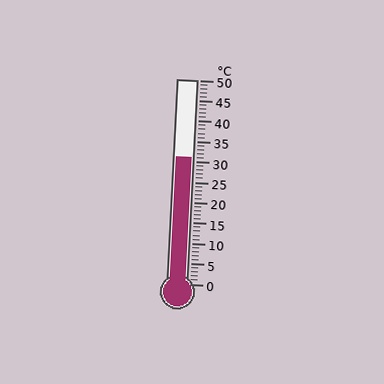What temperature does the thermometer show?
The thermometer shows approximately 31°C.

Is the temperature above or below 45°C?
The temperature is below 45°C.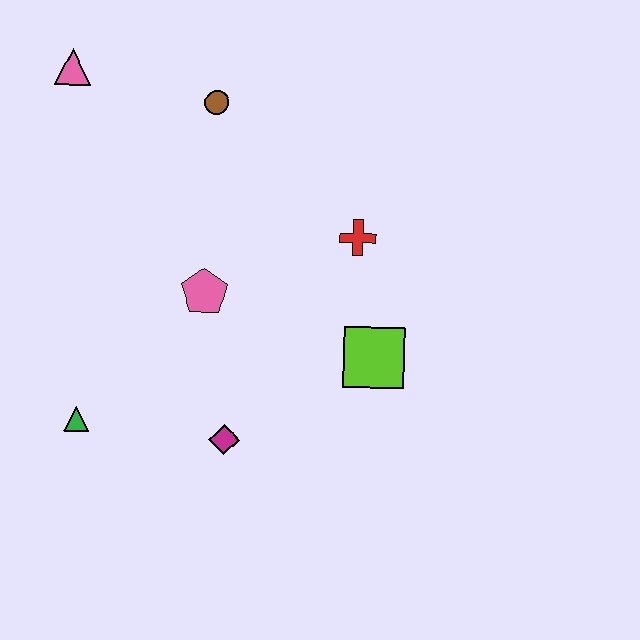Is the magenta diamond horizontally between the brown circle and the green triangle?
No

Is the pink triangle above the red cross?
Yes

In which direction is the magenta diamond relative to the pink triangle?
The magenta diamond is below the pink triangle.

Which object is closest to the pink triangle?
The brown circle is closest to the pink triangle.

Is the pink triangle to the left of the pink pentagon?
Yes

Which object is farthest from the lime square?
The pink triangle is farthest from the lime square.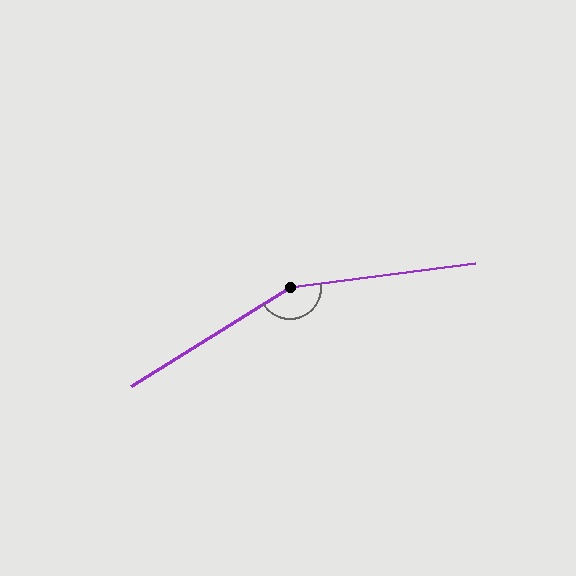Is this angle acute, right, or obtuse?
It is obtuse.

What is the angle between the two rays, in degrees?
Approximately 156 degrees.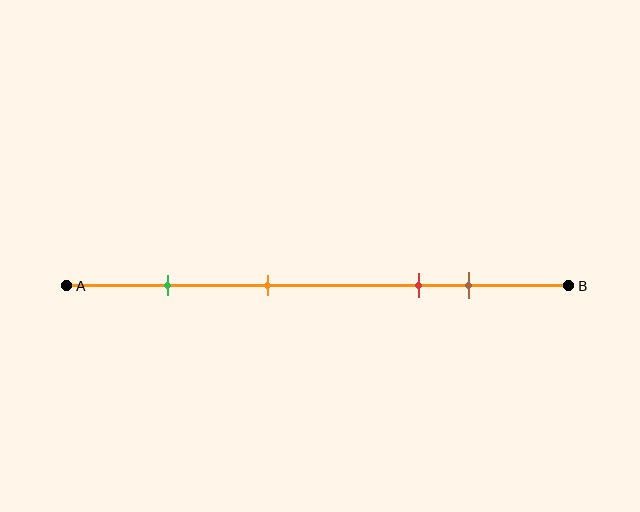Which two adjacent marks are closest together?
The red and brown marks are the closest adjacent pair.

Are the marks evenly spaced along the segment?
No, the marks are not evenly spaced.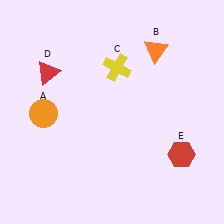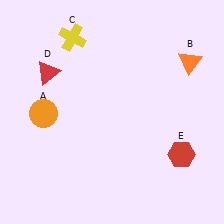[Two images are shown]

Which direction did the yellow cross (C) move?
The yellow cross (C) moved left.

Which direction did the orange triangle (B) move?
The orange triangle (B) moved right.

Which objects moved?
The objects that moved are: the orange triangle (B), the yellow cross (C).